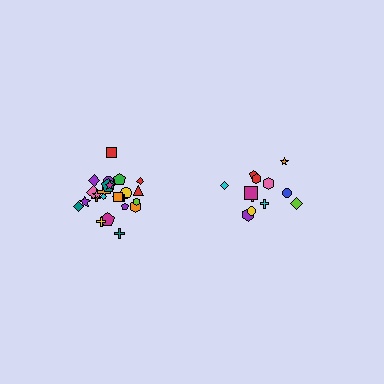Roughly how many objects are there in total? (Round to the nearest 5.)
Roughly 35 objects in total.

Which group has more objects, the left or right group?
The left group.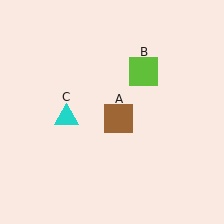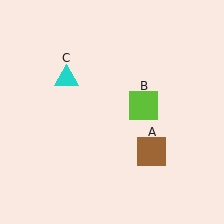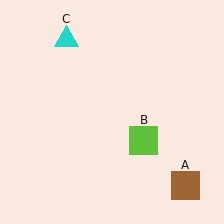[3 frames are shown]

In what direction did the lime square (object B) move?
The lime square (object B) moved down.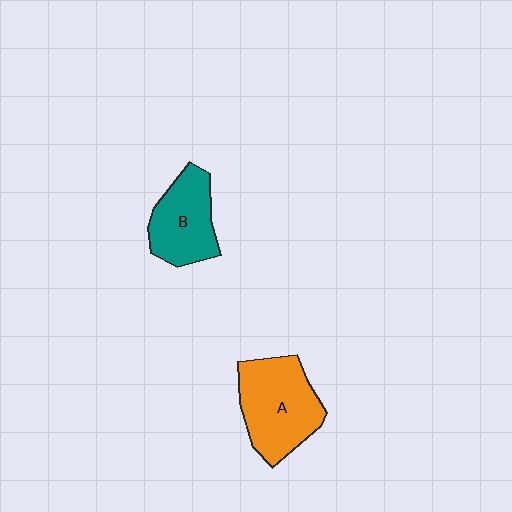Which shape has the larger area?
Shape A (orange).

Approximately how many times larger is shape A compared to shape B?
Approximately 1.3 times.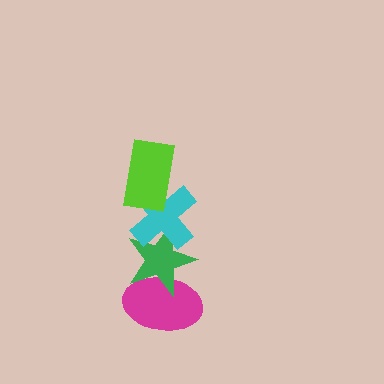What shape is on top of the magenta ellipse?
The green star is on top of the magenta ellipse.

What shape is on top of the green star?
The cyan cross is on top of the green star.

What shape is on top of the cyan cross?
The lime rectangle is on top of the cyan cross.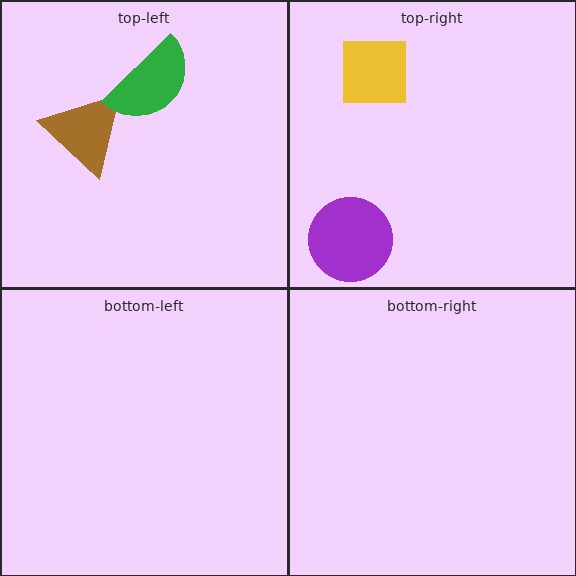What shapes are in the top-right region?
The purple circle, the yellow square.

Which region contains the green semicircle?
The top-left region.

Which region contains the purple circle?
The top-right region.